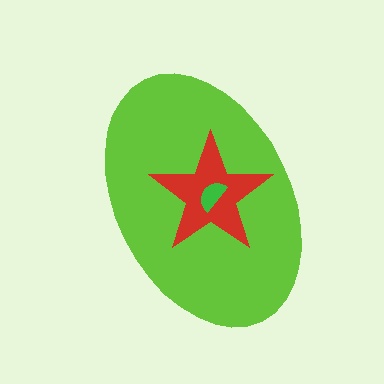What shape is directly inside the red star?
The green semicircle.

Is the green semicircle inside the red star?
Yes.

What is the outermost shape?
The lime ellipse.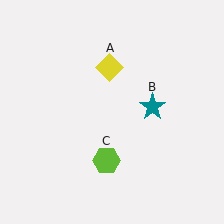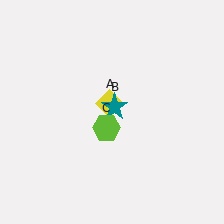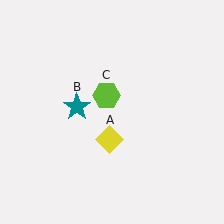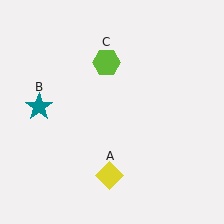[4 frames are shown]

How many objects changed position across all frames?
3 objects changed position: yellow diamond (object A), teal star (object B), lime hexagon (object C).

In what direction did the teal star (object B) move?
The teal star (object B) moved left.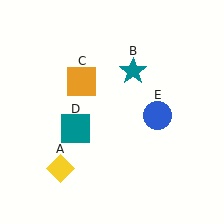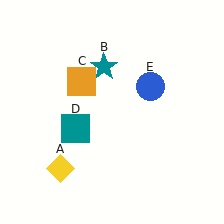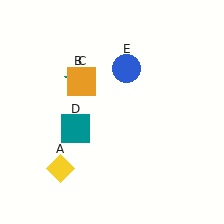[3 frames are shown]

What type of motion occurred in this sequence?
The teal star (object B), blue circle (object E) rotated counterclockwise around the center of the scene.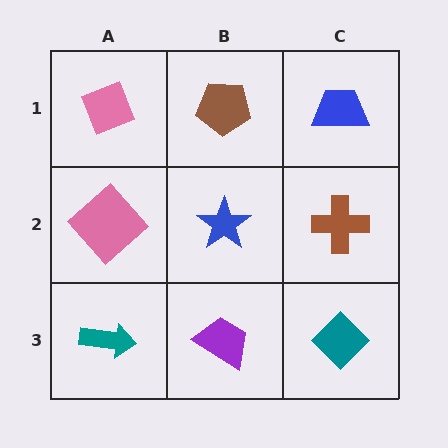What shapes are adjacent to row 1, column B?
A blue star (row 2, column B), a pink diamond (row 1, column A), a blue trapezoid (row 1, column C).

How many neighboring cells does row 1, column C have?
2.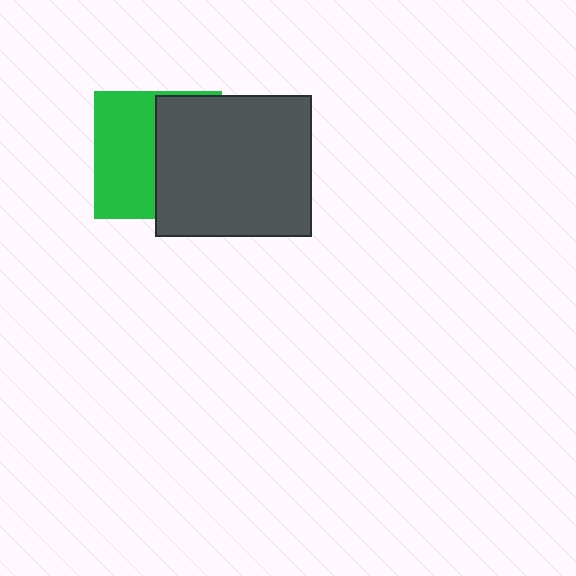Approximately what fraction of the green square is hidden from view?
Roughly 50% of the green square is hidden behind the dark gray rectangle.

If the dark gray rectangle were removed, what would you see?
You would see the complete green square.